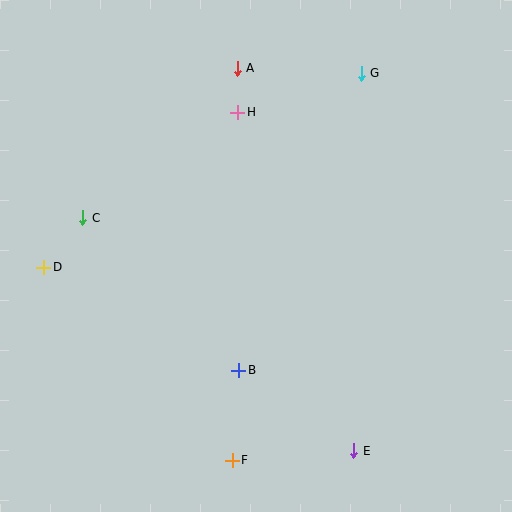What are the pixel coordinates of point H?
Point H is at (238, 112).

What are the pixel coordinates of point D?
Point D is at (44, 267).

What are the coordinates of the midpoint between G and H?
The midpoint between G and H is at (300, 93).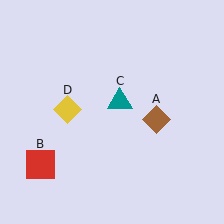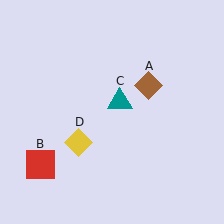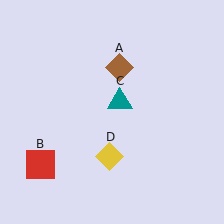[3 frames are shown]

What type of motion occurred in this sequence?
The brown diamond (object A), yellow diamond (object D) rotated counterclockwise around the center of the scene.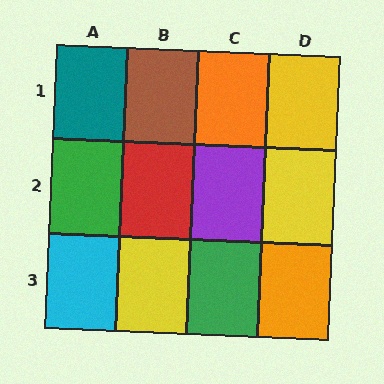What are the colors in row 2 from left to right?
Green, red, purple, yellow.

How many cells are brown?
1 cell is brown.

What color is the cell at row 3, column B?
Yellow.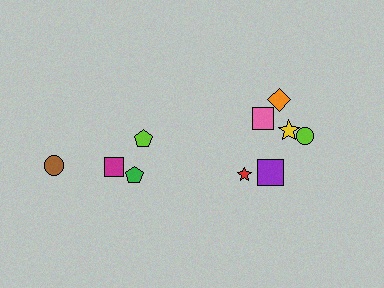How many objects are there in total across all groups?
There are 10 objects.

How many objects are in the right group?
There are 6 objects.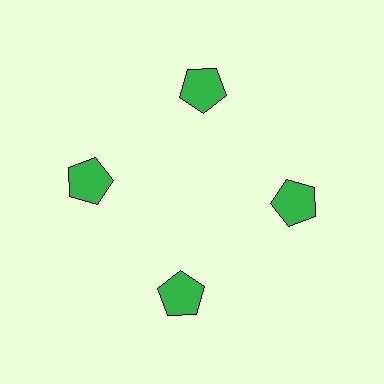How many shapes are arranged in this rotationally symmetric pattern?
There are 4 shapes, arranged in 4 groups of 1.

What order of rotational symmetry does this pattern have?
This pattern has 4-fold rotational symmetry.